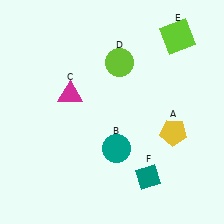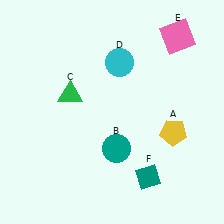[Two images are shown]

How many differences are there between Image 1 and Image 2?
There are 3 differences between the two images.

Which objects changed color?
C changed from magenta to green. D changed from lime to cyan. E changed from lime to pink.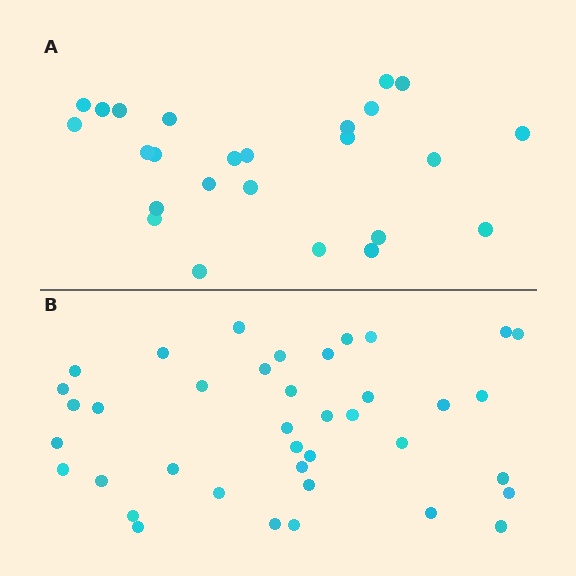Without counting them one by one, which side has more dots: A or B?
Region B (the bottom region) has more dots.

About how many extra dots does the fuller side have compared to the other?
Region B has approximately 15 more dots than region A.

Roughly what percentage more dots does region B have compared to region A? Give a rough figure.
About 55% more.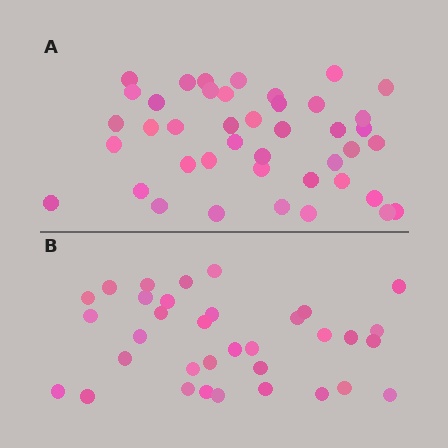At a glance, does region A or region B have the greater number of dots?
Region A (the top region) has more dots.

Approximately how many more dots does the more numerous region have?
Region A has roughly 8 or so more dots than region B.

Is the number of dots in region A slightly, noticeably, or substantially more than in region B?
Region A has only slightly more — the two regions are fairly close. The ratio is roughly 1.2 to 1.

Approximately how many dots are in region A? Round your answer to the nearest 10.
About 40 dots. (The exact count is 42, which rounds to 40.)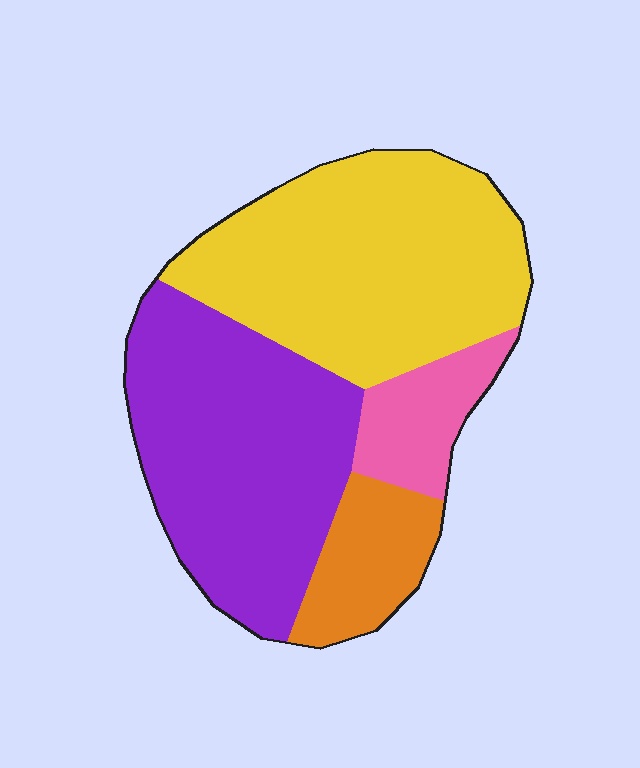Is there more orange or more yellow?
Yellow.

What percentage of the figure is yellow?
Yellow takes up between a third and a half of the figure.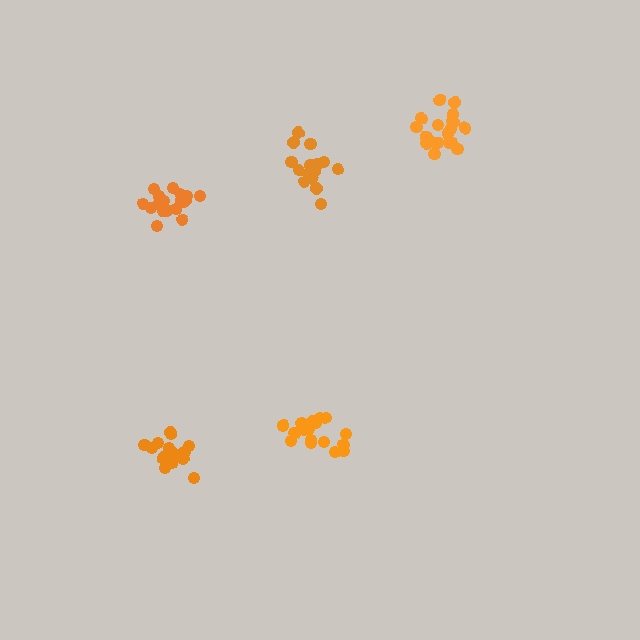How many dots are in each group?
Group 1: 18 dots, Group 2: 20 dots, Group 3: 19 dots, Group 4: 16 dots, Group 5: 17 dots (90 total).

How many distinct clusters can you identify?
There are 5 distinct clusters.